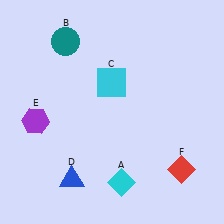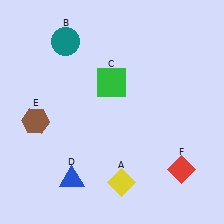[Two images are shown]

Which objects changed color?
A changed from cyan to yellow. C changed from cyan to green. E changed from purple to brown.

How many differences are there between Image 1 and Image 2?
There are 3 differences between the two images.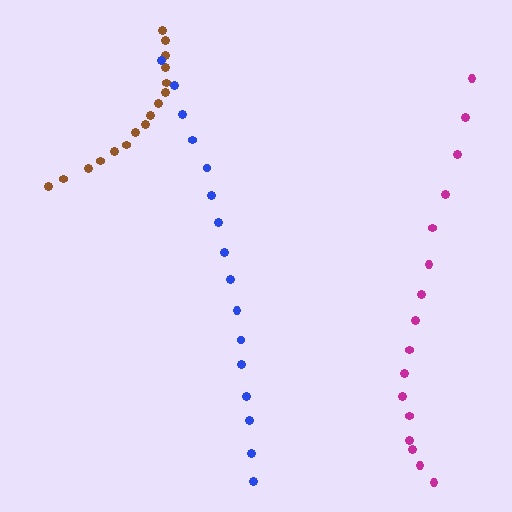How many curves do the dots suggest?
There are 3 distinct paths.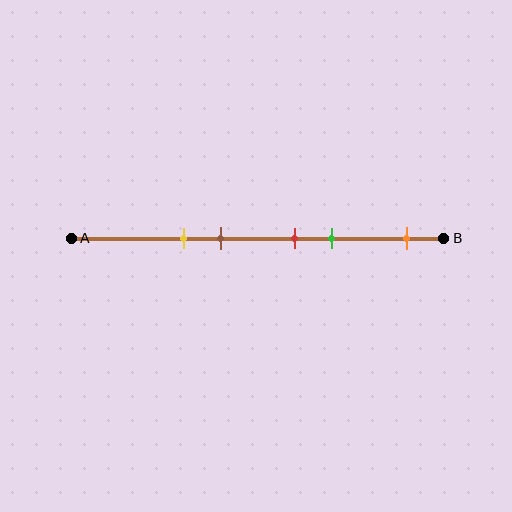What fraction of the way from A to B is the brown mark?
The brown mark is approximately 40% (0.4) of the way from A to B.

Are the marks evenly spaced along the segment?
No, the marks are not evenly spaced.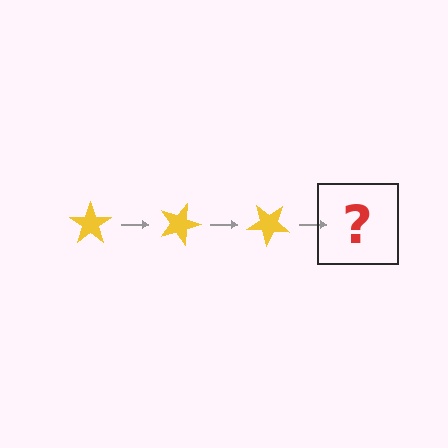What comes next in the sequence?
The next element should be a yellow star rotated 60 degrees.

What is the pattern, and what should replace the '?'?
The pattern is that the star rotates 20 degrees each step. The '?' should be a yellow star rotated 60 degrees.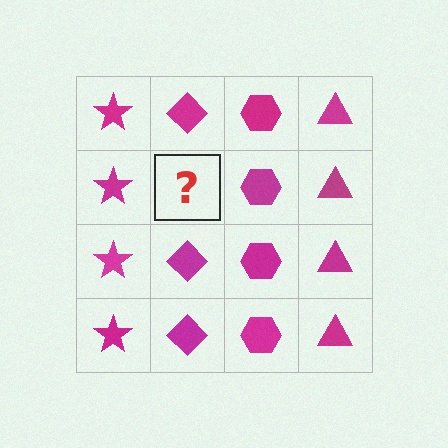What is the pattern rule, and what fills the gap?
The rule is that each column has a consistent shape. The gap should be filled with a magenta diamond.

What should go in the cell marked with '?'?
The missing cell should contain a magenta diamond.